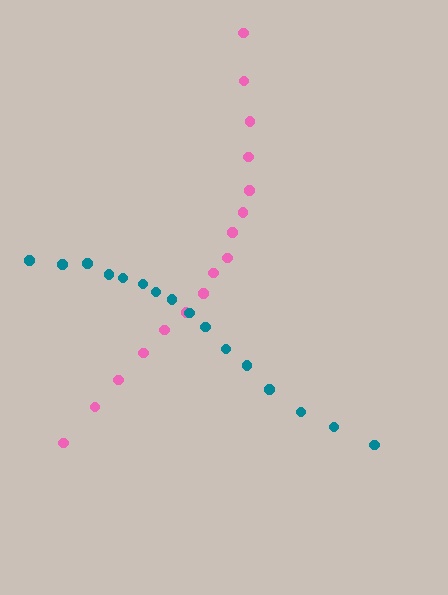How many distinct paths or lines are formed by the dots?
There are 2 distinct paths.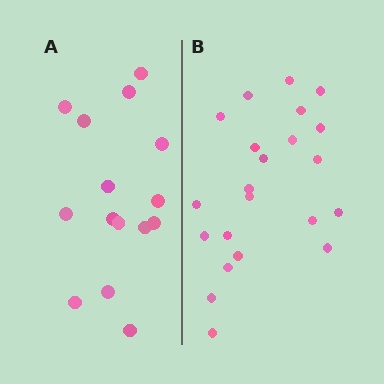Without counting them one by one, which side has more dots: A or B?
Region B (the right region) has more dots.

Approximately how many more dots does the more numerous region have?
Region B has roughly 8 or so more dots than region A.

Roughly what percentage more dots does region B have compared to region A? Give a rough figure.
About 45% more.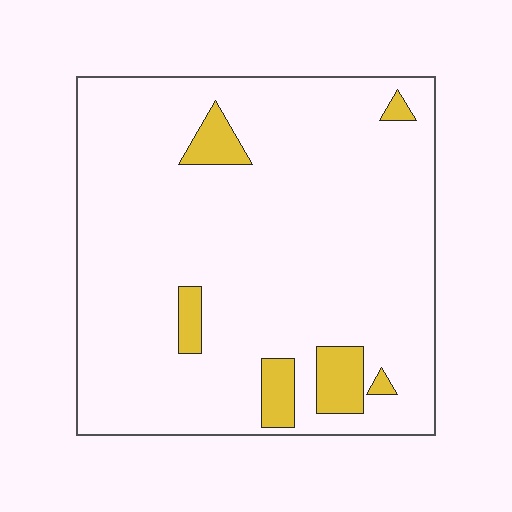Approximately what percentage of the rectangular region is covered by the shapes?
Approximately 10%.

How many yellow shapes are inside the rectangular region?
6.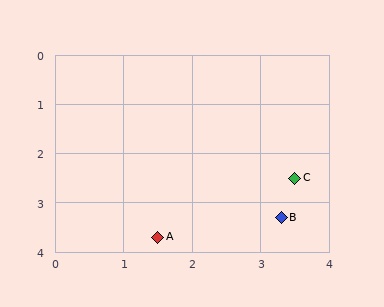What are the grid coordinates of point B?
Point B is at approximately (3.3, 3.3).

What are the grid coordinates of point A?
Point A is at approximately (1.5, 3.7).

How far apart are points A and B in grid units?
Points A and B are about 1.8 grid units apart.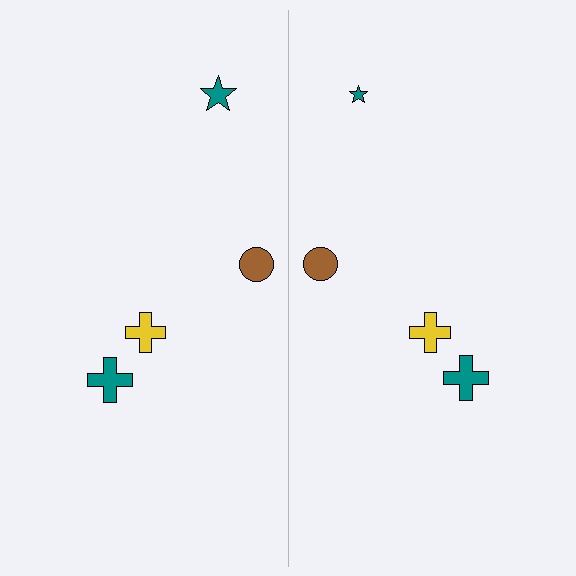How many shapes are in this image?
There are 8 shapes in this image.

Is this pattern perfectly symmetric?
No, the pattern is not perfectly symmetric. The teal star on the right side has a different size than its mirror counterpart.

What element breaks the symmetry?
The teal star on the right side has a different size than its mirror counterpart.